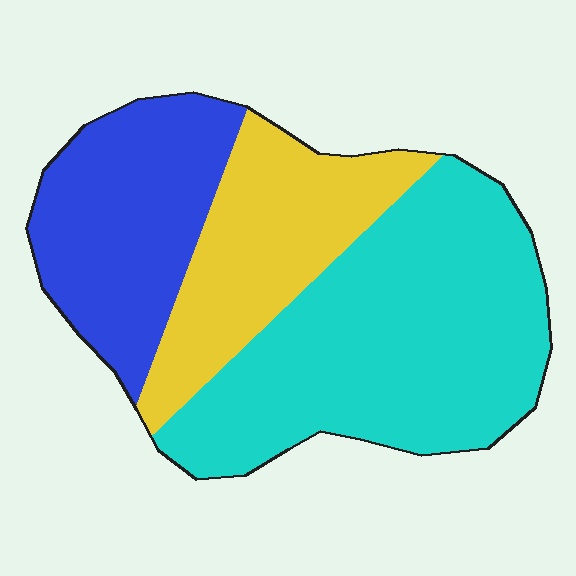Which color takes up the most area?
Cyan, at roughly 50%.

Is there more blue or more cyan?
Cyan.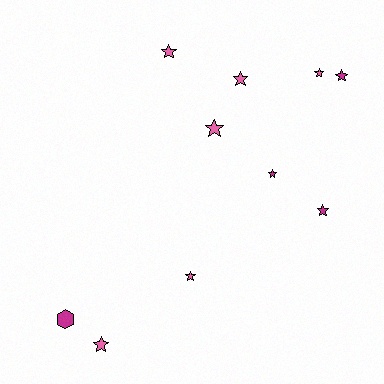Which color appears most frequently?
Pink, with 6 objects.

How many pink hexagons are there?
There are no pink hexagons.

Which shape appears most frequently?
Star, with 9 objects.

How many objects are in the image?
There are 10 objects.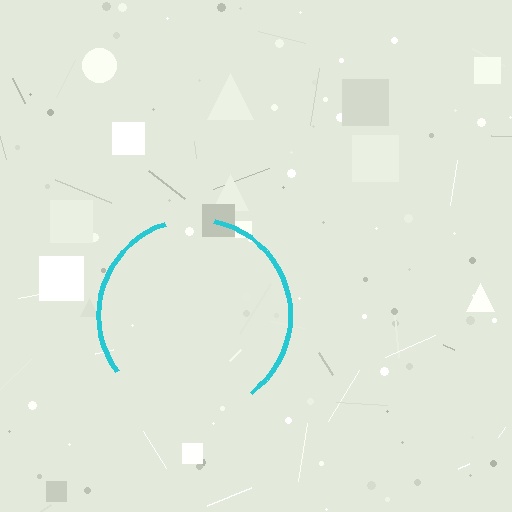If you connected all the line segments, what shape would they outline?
They would outline a circle.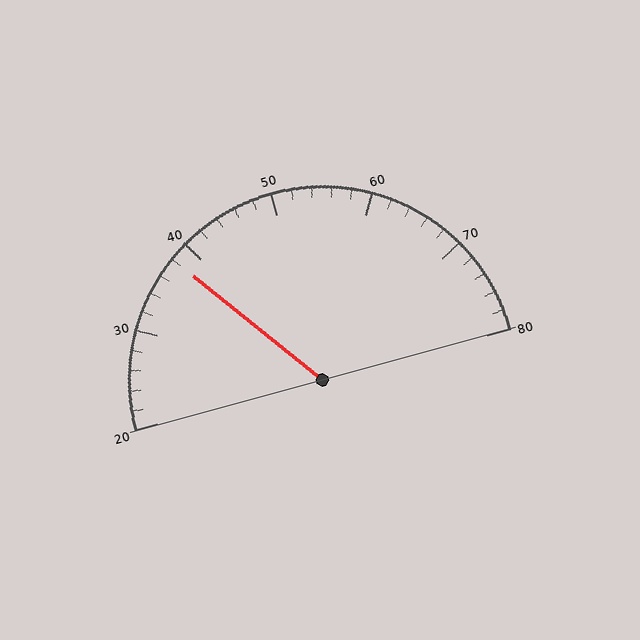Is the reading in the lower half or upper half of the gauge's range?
The reading is in the lower half of the range (20 to 80).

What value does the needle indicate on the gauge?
The needle indicates approximately 38.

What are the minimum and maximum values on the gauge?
The gauge ranges from 20 to 80.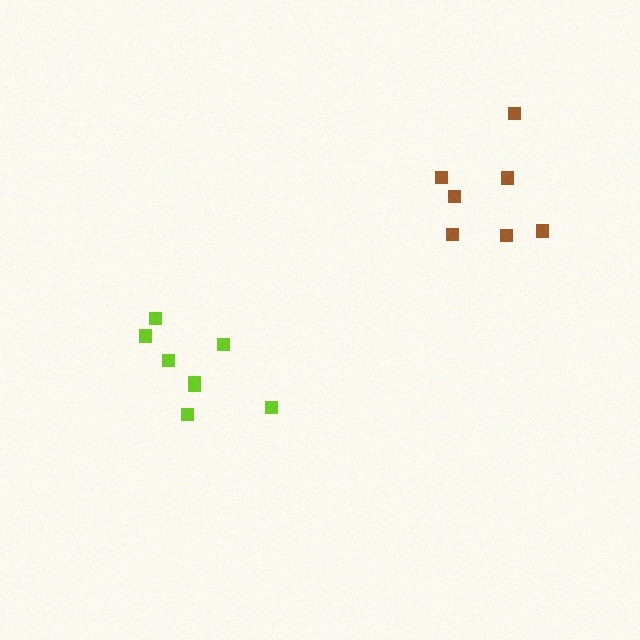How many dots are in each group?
Group 1: 8 dots, Group 2: 7 dots (15 total).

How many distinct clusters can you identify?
There are 2 distinct clusters.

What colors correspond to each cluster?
The clusters are colored: lime, brown.